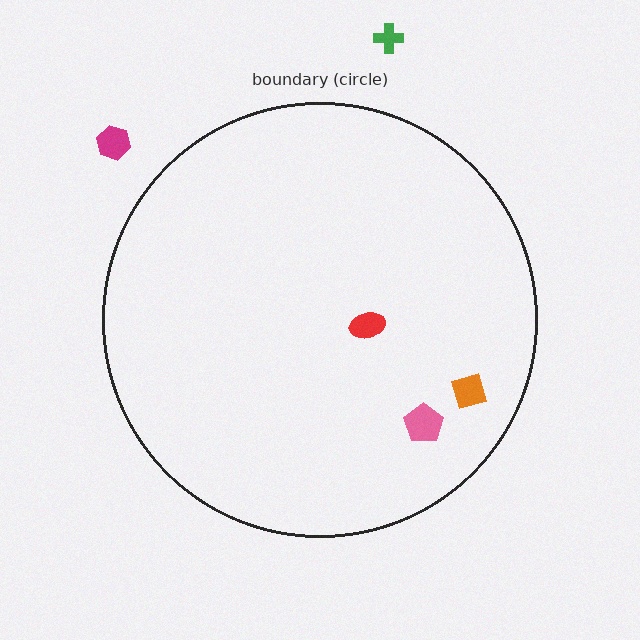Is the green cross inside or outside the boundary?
Outside.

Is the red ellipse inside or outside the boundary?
Inside.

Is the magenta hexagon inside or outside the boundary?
Outside.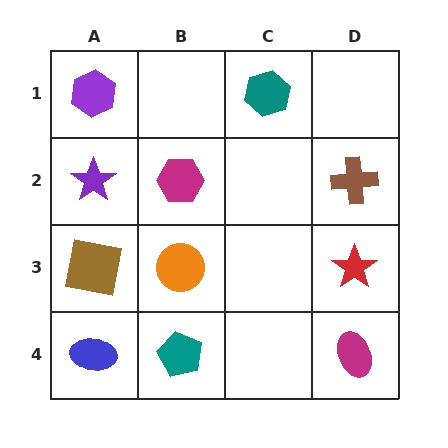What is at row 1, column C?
A teal hexagon.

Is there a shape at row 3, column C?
No, that cell is empty.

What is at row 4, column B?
A teal pentagon.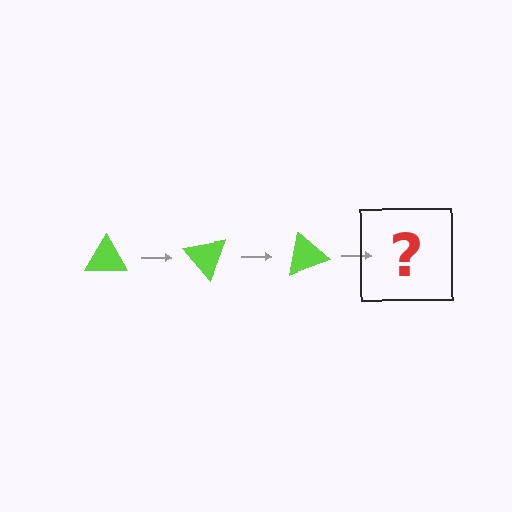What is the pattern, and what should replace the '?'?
The pattern is that the triangle rotates 50 degrees each step. The '?' should be a lime triangle rotated 150 degrees.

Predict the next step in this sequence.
The next step is a lime triangle rotated 150 degrees.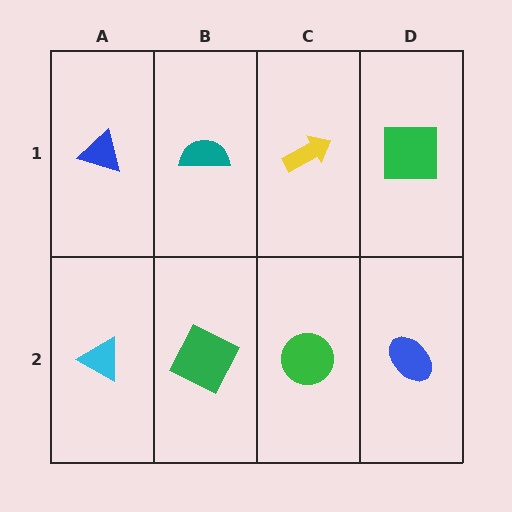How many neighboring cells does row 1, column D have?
2.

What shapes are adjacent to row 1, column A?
A cyan triangle (row 2, column A), a teal semicircle (row 1, column B).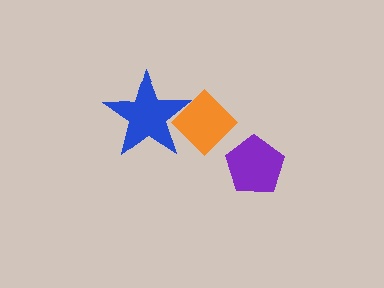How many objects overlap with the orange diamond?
1 object overlaps with the orange diamond.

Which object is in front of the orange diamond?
The blue star is in front of the orange diamond.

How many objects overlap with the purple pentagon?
0 objects overlap with the purple pentagon.